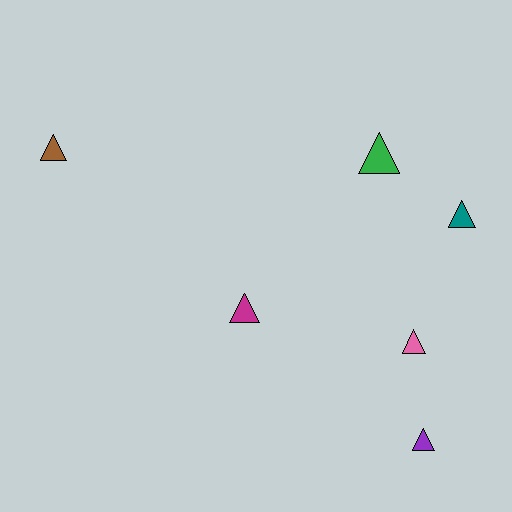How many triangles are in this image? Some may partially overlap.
There are 6 triangles.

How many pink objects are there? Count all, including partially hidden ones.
There is 1 pink object.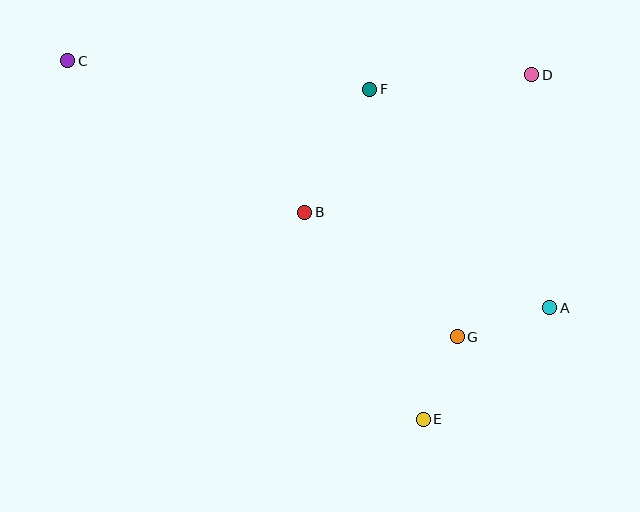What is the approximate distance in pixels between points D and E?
The distance between D and E is approximately 361 pixels.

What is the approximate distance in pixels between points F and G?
The distance between F and G is approximately 263 pixels.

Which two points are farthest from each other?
Points A and C are farthest from each other.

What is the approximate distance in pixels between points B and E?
The distance between B and E is approximately 239 pixels.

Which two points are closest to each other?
Points E and G are closest to each other.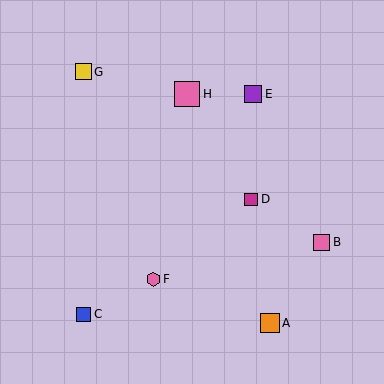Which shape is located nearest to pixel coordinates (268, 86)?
The purple square (labeled E) at (253, 94) is nearest to that location.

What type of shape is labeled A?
Shape A is an orange square.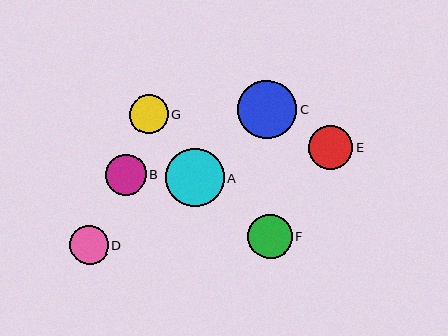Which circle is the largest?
Circle C is the largest with a size of approximately 59 pixels.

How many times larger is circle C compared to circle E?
Circle C is approximately 1.3 times the size of circle E.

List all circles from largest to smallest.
From largest to smallest: C, A, F, E, B, D, G.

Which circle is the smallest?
Circle G is the smallest with a size of approximately 39 pixels.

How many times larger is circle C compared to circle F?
Circle C is approximately 1.3 times the size of circle F.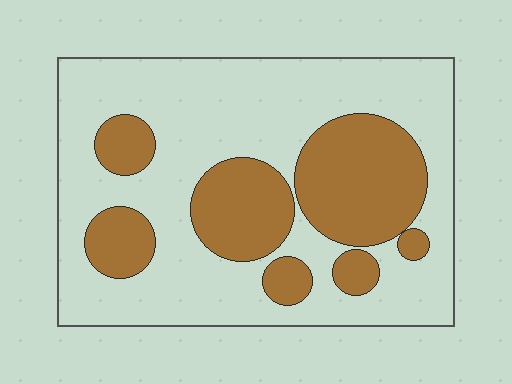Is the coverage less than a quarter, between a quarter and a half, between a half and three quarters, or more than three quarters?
Between a quarter and a half.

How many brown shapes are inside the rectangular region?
7.